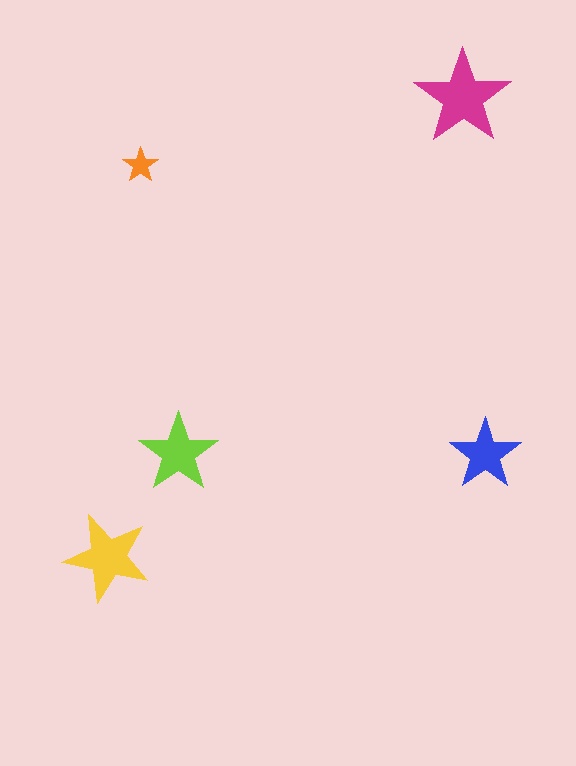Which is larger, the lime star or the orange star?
The lime one.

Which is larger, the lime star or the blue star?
The lime one.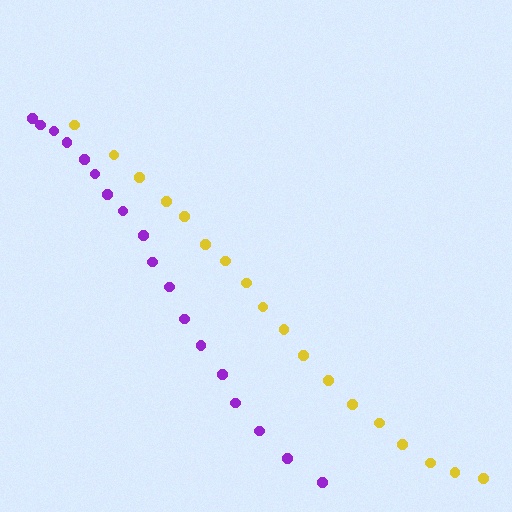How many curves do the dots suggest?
There are 2 distinct paths.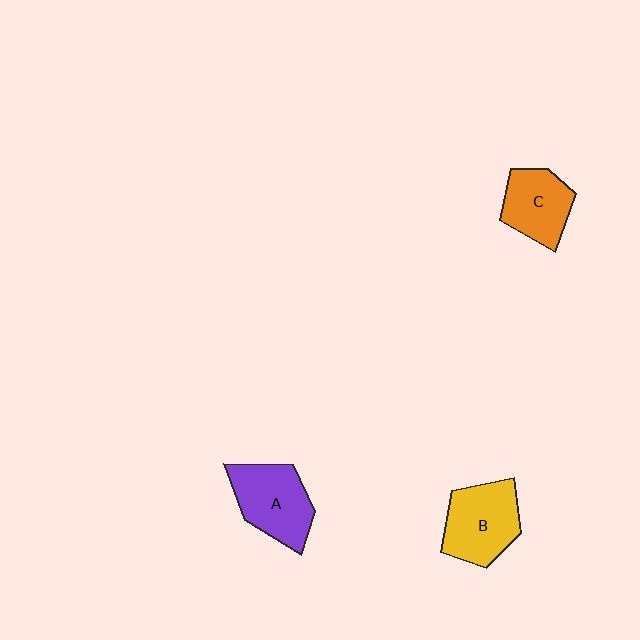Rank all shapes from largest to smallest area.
From largest to smallest: B (yellow), A (purple), C (orange).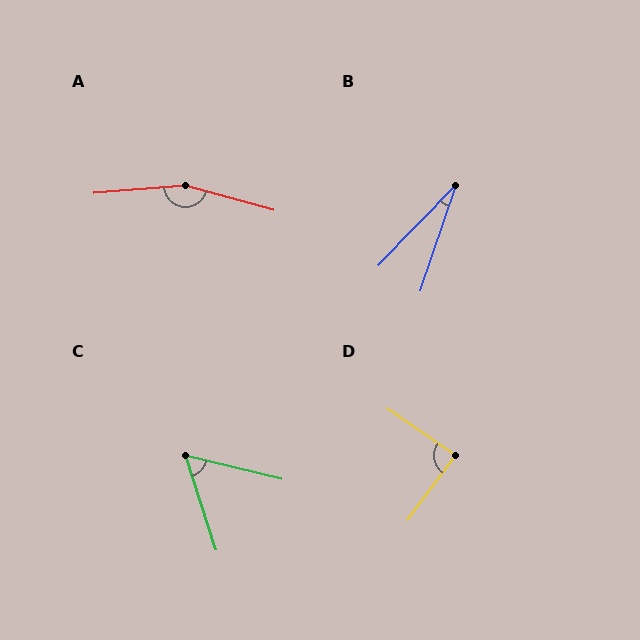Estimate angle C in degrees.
Approximately 58 degrees.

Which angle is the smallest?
B, at approximately 26 degrees.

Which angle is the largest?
A, at approximately 160 degrees.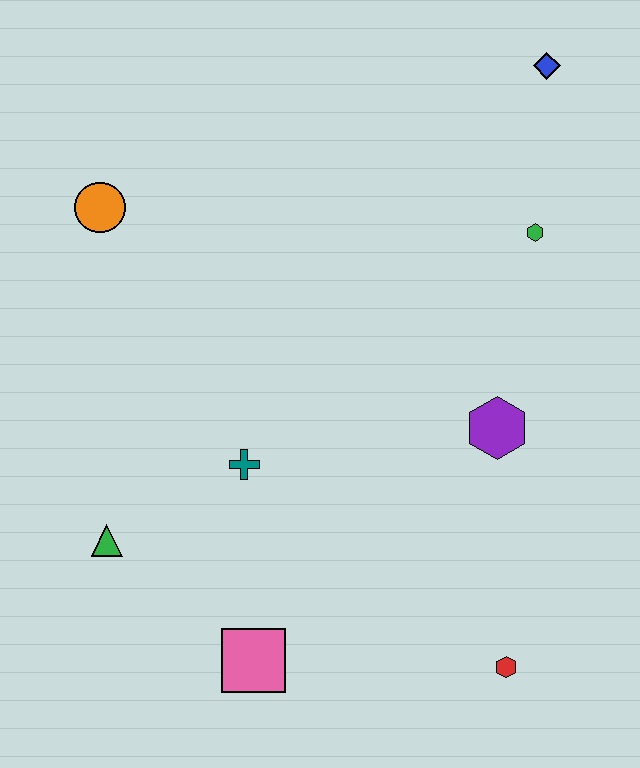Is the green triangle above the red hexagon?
Yes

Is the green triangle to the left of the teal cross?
Yes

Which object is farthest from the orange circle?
The red hexagon is farthest from the orange circle.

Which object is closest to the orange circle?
The teal cross is closest to the orange circle.